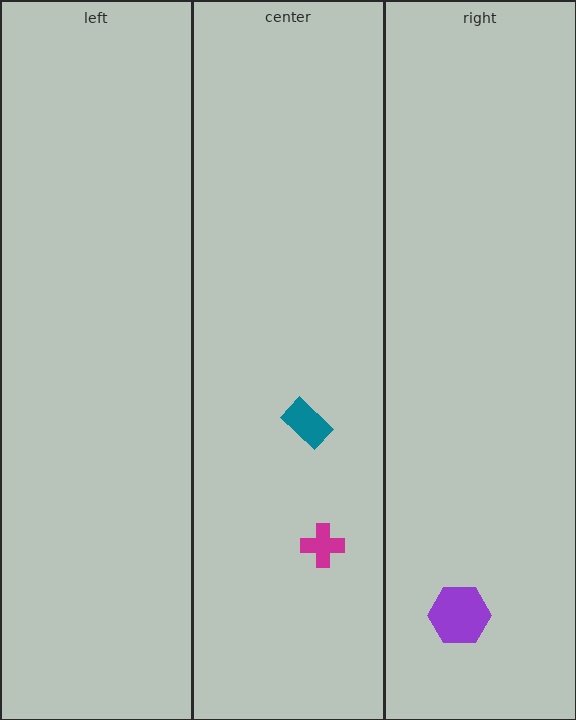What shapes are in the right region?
The purple hexagon.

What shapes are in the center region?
The magenta cross, the teal rectangle.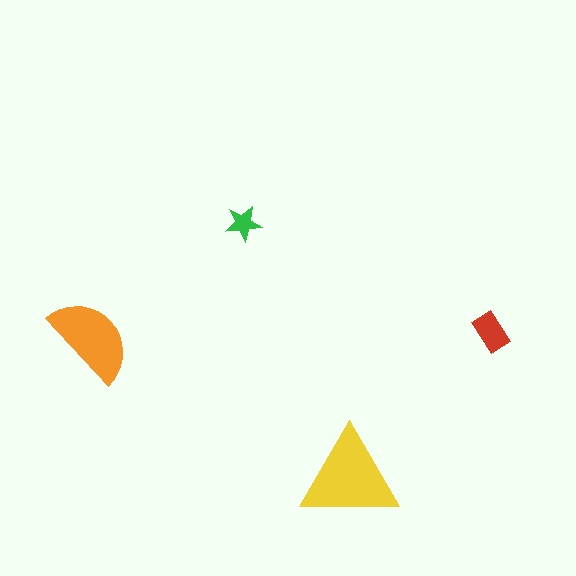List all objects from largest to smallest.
The yellow triangle, the orange semicircle, the red rectangle, the green star.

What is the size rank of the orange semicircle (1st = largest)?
2nd.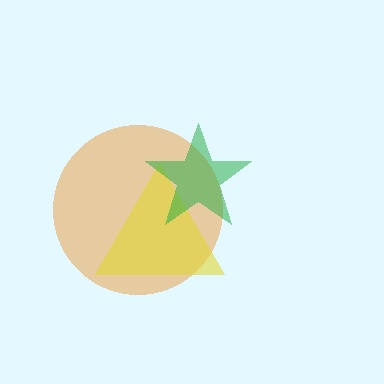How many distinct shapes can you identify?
There are 3 distinct shapes: an orange circle, a yellow triangle, a green star.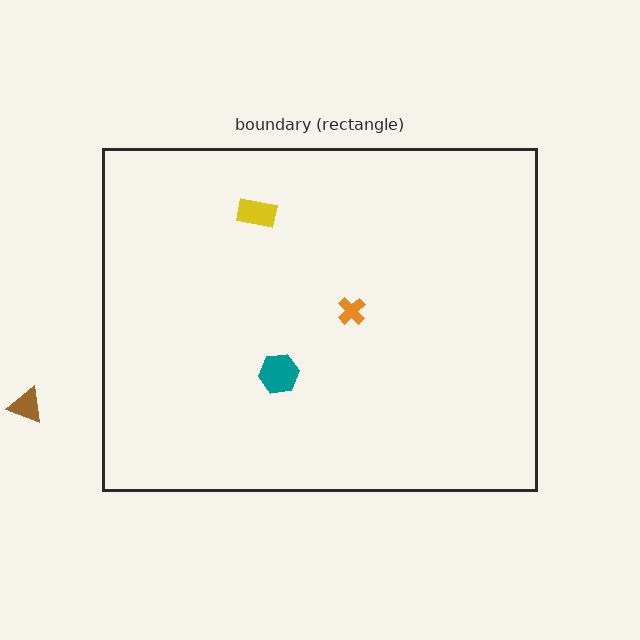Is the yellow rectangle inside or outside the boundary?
Inside.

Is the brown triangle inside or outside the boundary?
Outside.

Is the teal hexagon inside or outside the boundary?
Inside.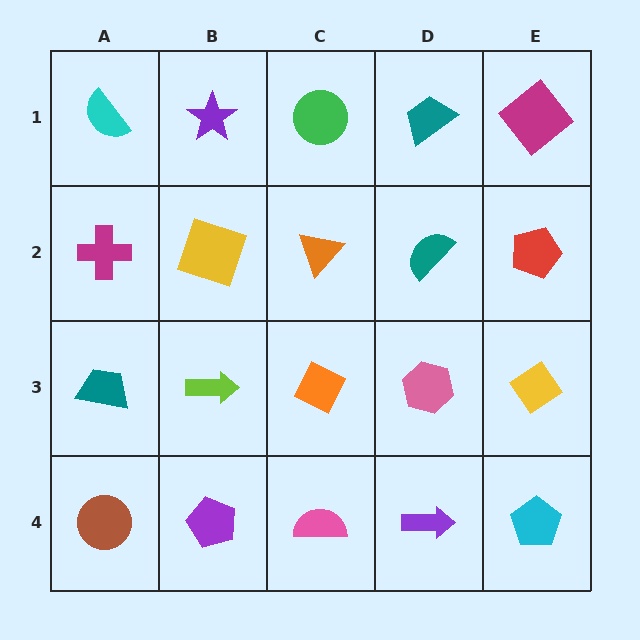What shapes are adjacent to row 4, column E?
A yellow diamond (row 3, column E), a purple arrow (row 4, column D).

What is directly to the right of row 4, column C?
A purple arrow.